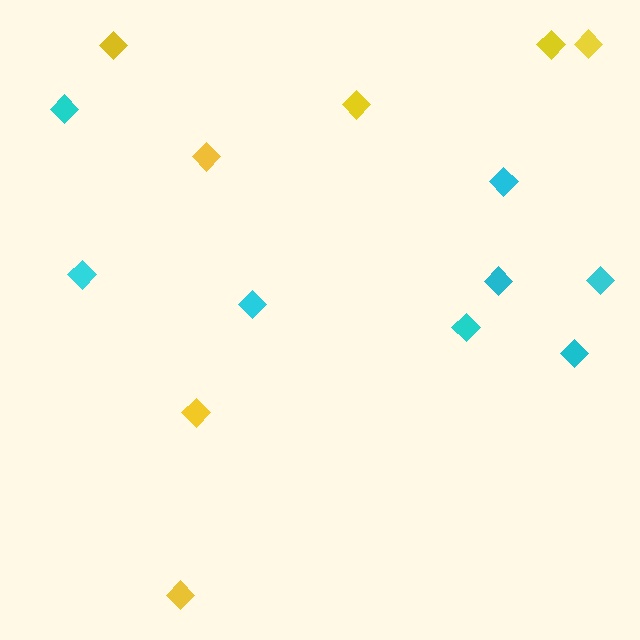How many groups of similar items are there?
There are 2 groups: one group of yellow diamonds (7) and one group of cyan diamonds (8).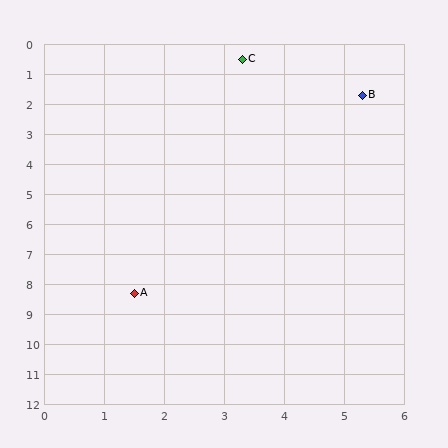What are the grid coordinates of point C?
Point C is at approximately (3.3, 0.5).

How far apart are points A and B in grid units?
Points A and B are about 7.6 grid units apart.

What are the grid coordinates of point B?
Point B is at approximately (5.3, 1.7).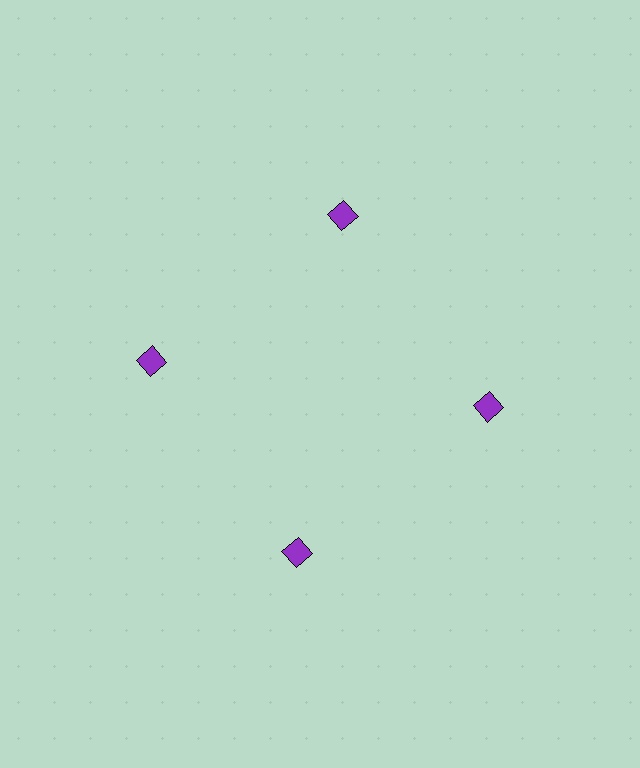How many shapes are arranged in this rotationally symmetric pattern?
There are 4 shapes, arranged in 4 groups of 1.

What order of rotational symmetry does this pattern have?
This pattern has 4-fold rotational symmetry.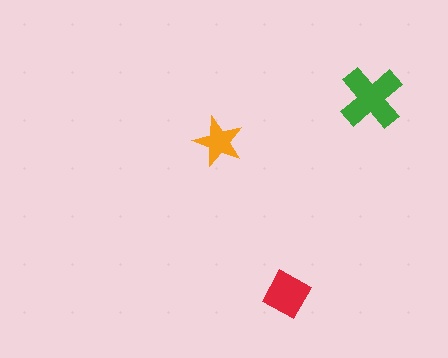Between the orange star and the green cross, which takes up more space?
The green cross.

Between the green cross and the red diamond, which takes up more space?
The green cross.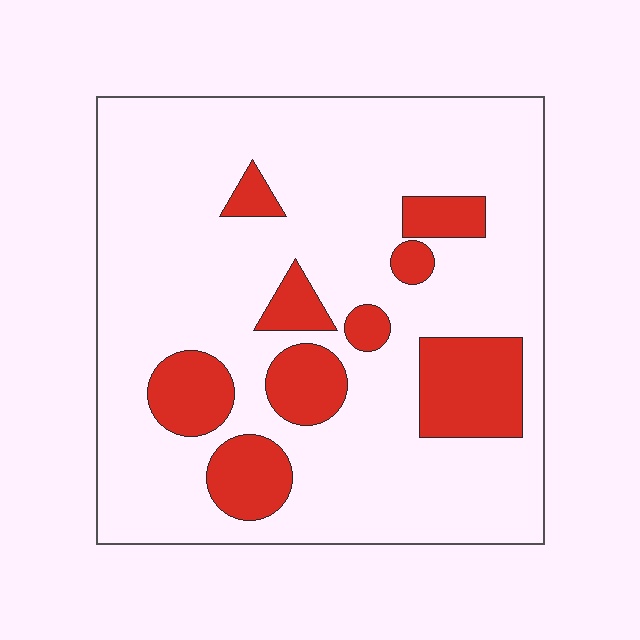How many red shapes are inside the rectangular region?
9.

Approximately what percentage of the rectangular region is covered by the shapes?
Approximately 20%.